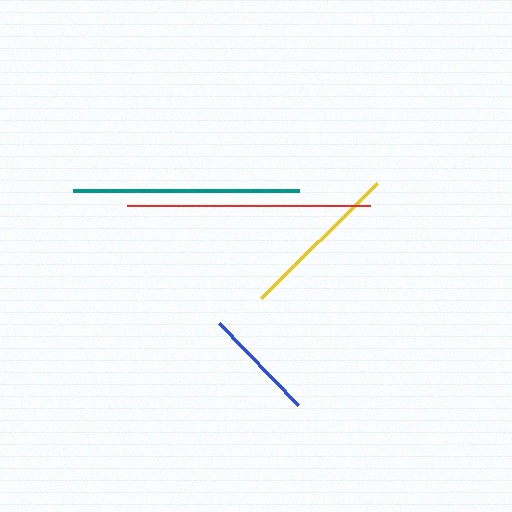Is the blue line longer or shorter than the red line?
The red line is longer than the blue line.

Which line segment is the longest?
The red line is the longest at approximately 243 pixels.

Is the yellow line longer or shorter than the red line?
The red line is longer than the yellow line.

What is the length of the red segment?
The red segment is approximately 243 pixels long.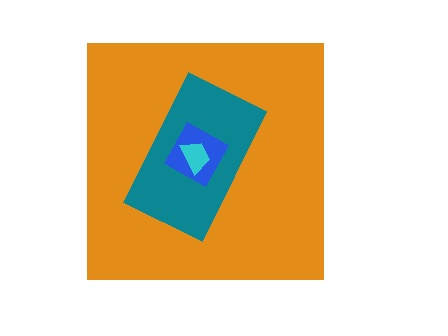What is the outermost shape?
The orange square.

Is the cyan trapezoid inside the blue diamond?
Yes.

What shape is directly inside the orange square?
The teal rectangle.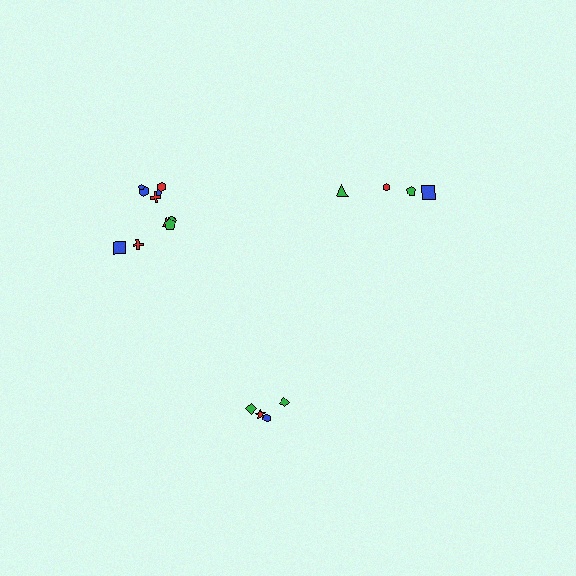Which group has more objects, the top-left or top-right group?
The top-left group.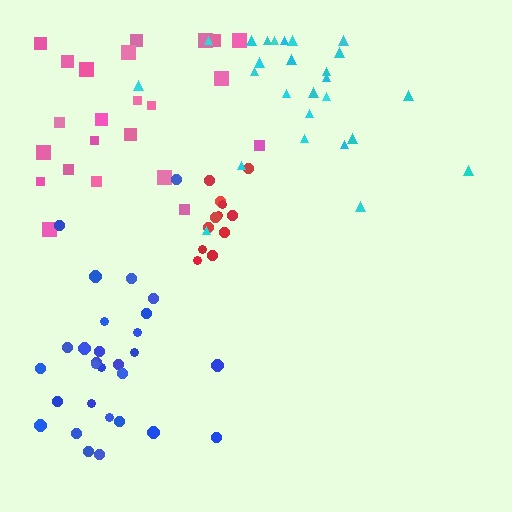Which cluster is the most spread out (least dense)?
Cyan.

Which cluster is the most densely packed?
Red.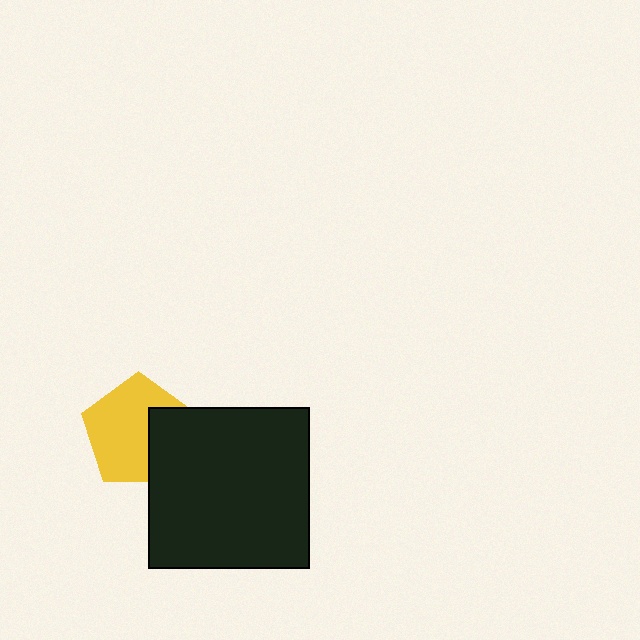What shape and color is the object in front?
The object in front is a black square.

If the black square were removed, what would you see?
You would see the complete yellow pentagon.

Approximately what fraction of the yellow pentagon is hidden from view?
Roughly 33% of the yellow pentagon is hidden behind the black square.